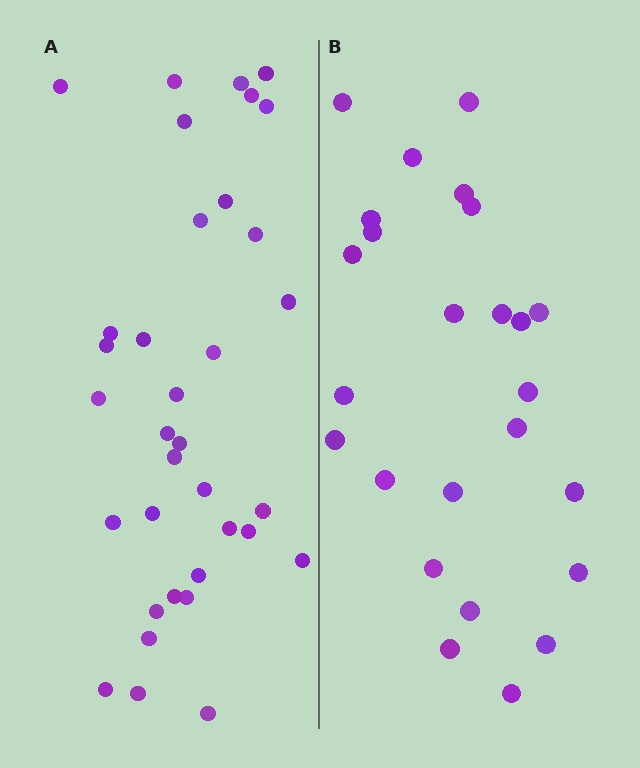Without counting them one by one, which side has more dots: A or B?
Region A (the left region) has more dots.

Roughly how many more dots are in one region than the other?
Region A has roughly 10 or so more dots than region B.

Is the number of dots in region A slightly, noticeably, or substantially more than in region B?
Region A has noticeably more, but not dramatically so. The ratio is roughly 1.4 to 1.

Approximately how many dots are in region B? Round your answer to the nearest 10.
About 20 dots. (The exact count is 25, which rounds to 20.)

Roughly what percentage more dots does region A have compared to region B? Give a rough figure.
About 40% more.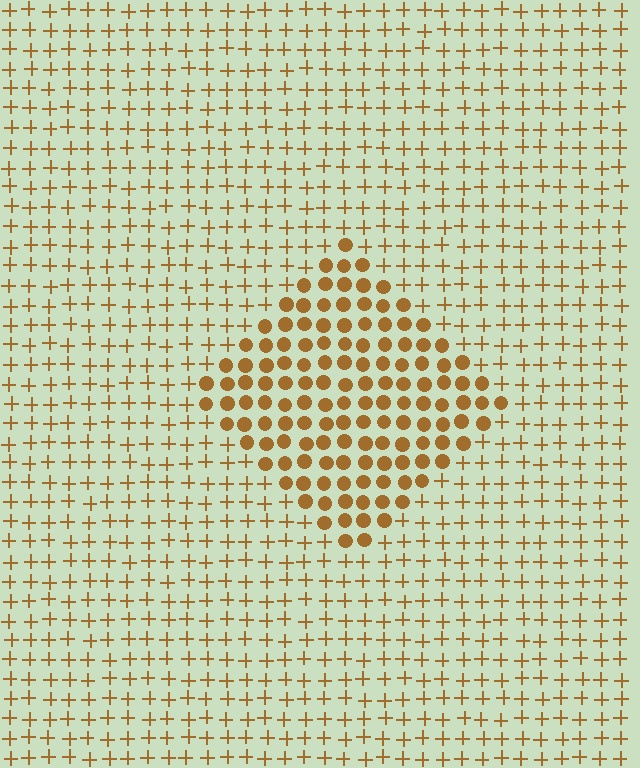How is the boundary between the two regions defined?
The boundary is defined by a change in element shape: circles inside vs. plus signs outside. All elements share the same color and spacing.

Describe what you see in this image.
The image is filled with small brown elements arranged in a uniform grid. A diamond-shaped region contains circles, while the surrounding area contains plus signs. The boundary is defined purely by the change in element shape.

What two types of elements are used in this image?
The image uses circles inside the diamond region and plus signs outside it.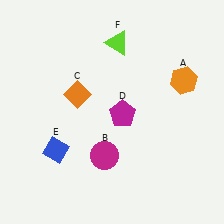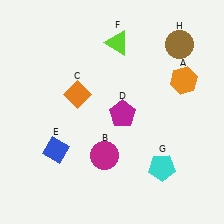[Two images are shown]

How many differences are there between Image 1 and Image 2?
There are 2 differences between the two images.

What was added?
A cyan pentagon (G), a brown circle (H) were added in Image 2.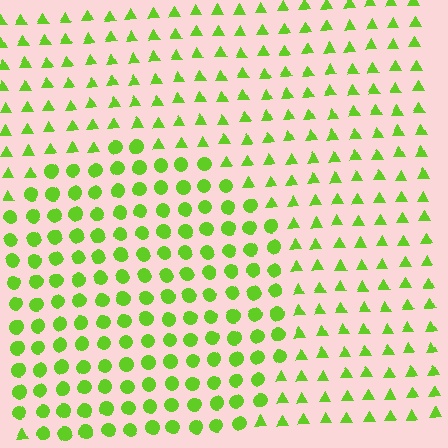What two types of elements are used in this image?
The image uses circles inside the circle region and triangles outside it.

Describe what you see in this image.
The image is filled with small lime elements arranged in a uniform grid. A circle-shaped region contains circles, while the surrounding area contains triangles. The boundary is defined purely by the change in element shape.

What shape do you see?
I see a circle.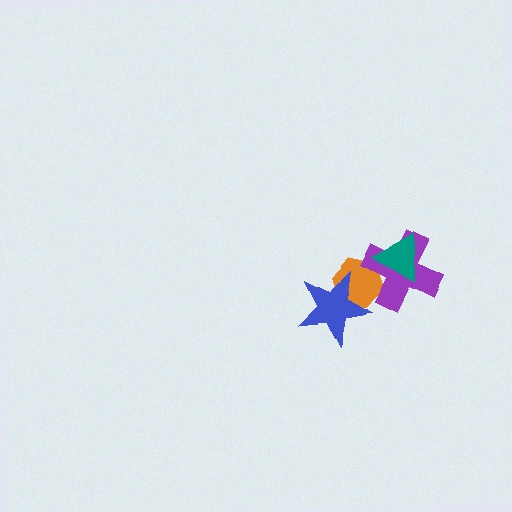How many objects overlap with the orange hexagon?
2 objects overlap with the orange hexagon.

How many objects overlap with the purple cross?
2 objects overlap with the purple cross.